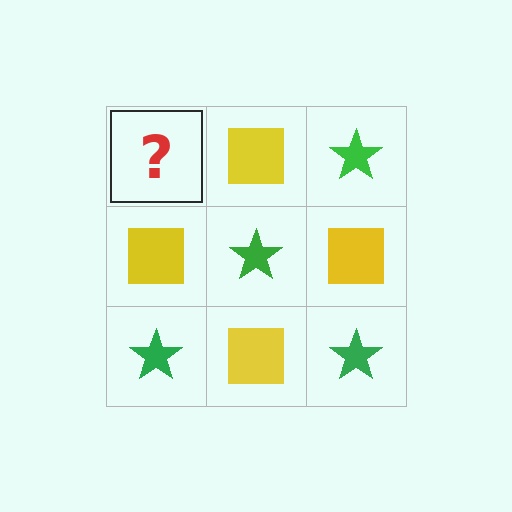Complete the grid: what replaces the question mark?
The question mark should be replaced with a green star.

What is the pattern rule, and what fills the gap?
The rule is that it alternates green star and yellow square in a checkerboard pattern. The gap should be filled with a green star.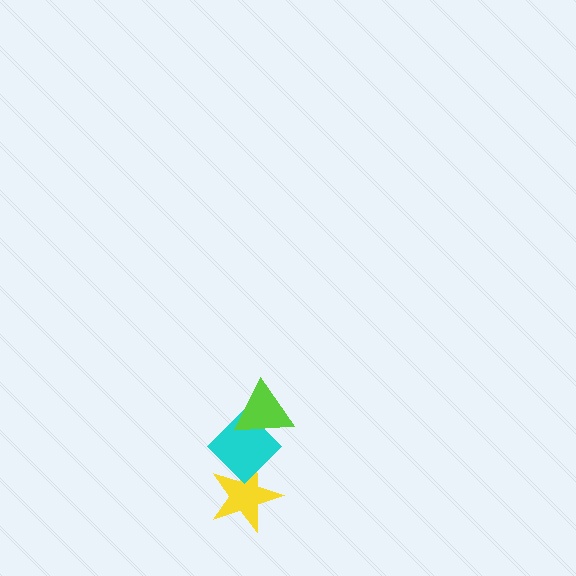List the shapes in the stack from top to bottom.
From top to bottom: the lime triangle, the cyan diamond, the yellow star.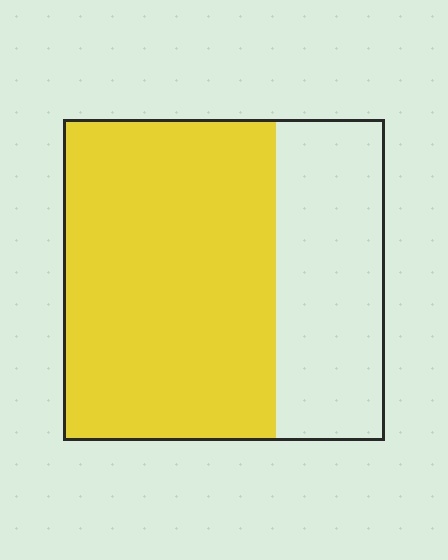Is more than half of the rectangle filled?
Yes.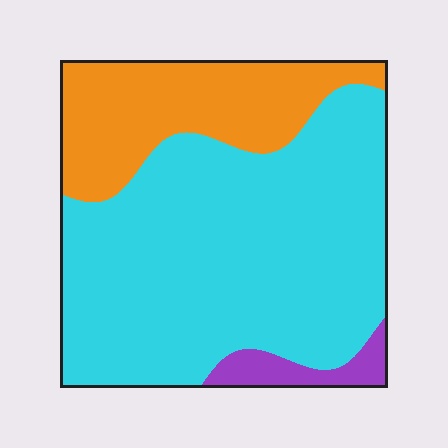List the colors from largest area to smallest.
From largest to smallest: cyan, orange, purple.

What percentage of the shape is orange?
Orange covers about 25% of the shape.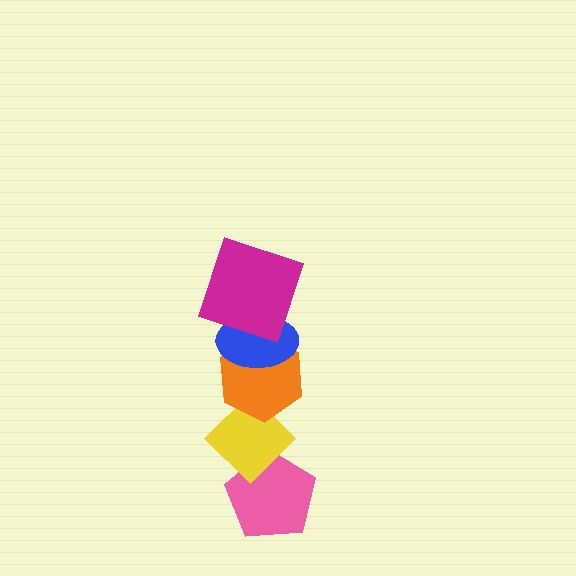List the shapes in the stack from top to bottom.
From top to bottom: the magenta square, the blue ellipse, the orange hexagon, the yellow diamond, the pink pentagon.